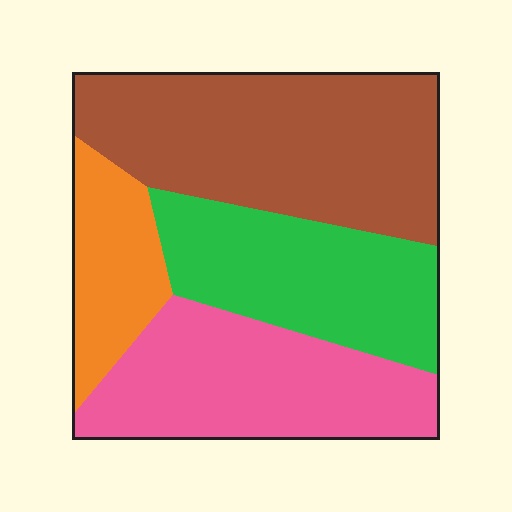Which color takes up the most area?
Brown, at roughly 35%.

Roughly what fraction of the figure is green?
Green takes up less than a quarter of the figure.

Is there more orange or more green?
Green.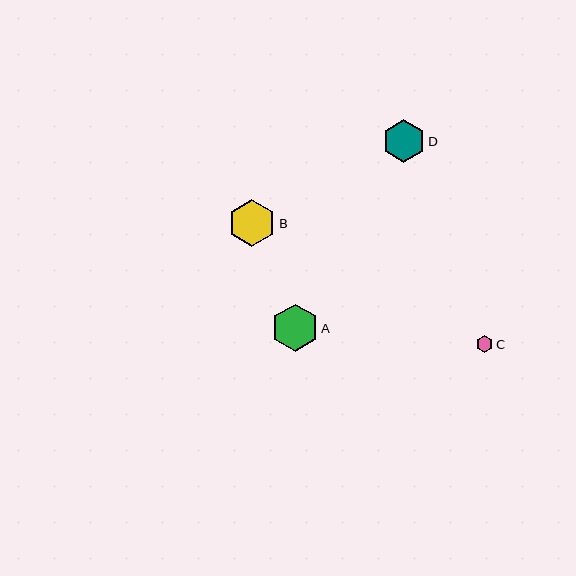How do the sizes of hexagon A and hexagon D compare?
Hexagon A and hexagon D are approximately the same size.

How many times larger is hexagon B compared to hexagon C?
Hexagon B is approximately 2.9 times the size of hexagon C.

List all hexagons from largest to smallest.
From largest to smallest: B, A, D, C.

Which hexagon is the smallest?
Hexagon C is the smallest with a size of approximately 16 pixels.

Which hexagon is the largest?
Hexagon B is the largest with a size of approximately 47 pixels.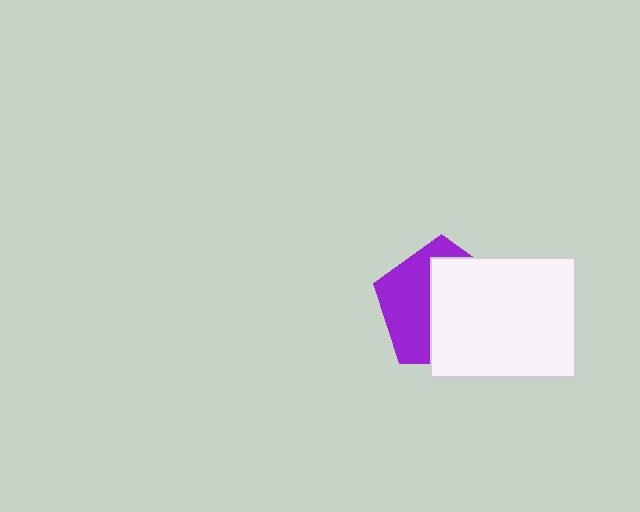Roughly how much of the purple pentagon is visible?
A small part of it is visible (roughly 43%).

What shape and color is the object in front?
The object in front is a white rectangle.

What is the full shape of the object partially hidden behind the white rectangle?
The partially hidden object is a purple pentagon.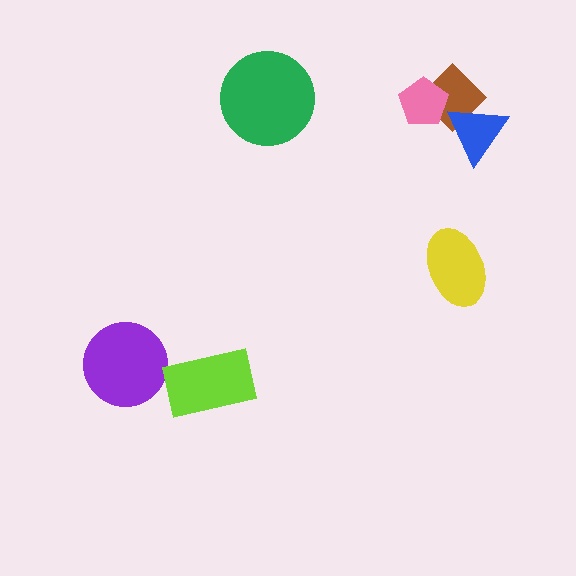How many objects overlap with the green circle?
0 objects overlap with the green circle.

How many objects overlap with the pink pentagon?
1 object overlaps with the pink pentagon.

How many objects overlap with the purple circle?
0 objects overlap with the purple circle.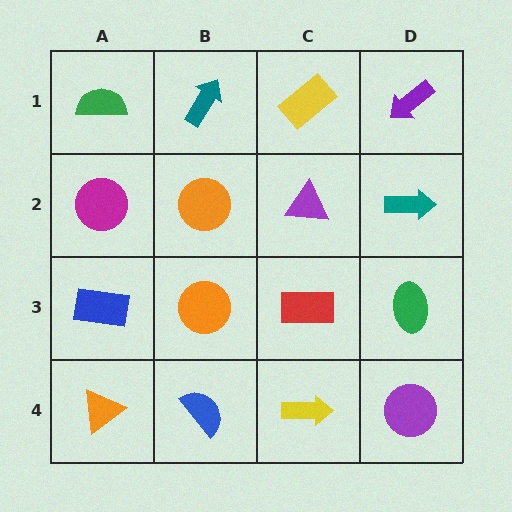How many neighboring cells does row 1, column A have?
2.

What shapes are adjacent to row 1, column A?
A magenta circle (row 2, column A), a teal arrow (row 1, column B).